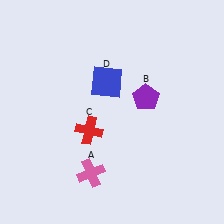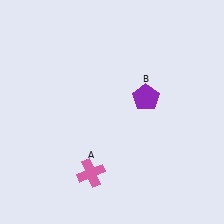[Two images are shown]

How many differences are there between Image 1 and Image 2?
There are 2 differences between the two images.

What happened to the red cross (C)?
The red cross (C) was removed in Image 2. It was in the bottom-left area of Image 1.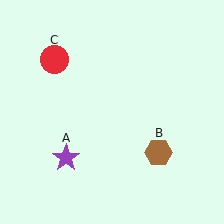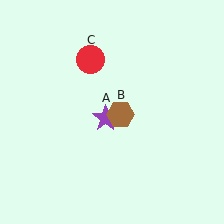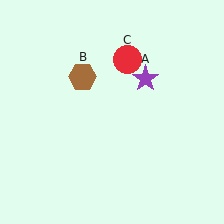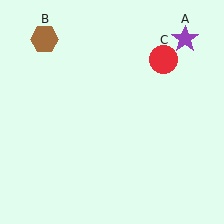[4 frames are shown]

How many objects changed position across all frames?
3 objects changed position: purple star (object A), brown hexagon (object B), red circle (object C).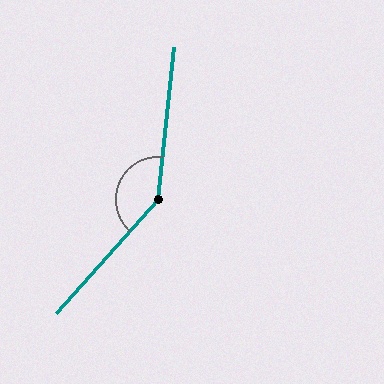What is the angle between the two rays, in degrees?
Approximately 144 degrees.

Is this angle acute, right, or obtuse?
It is obtuse.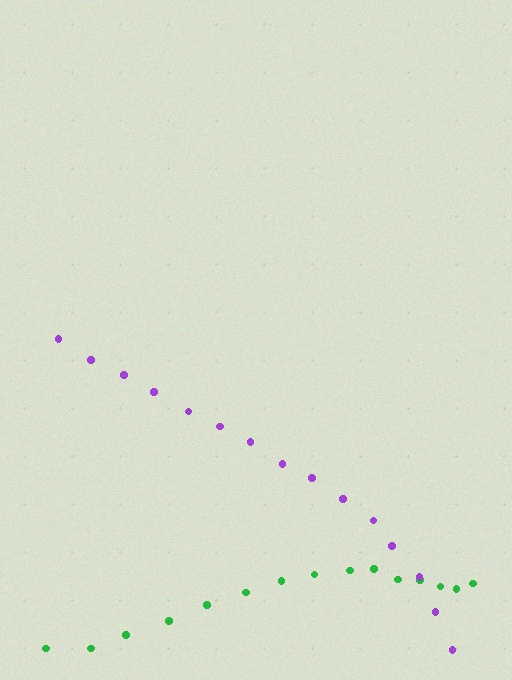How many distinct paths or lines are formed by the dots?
There are 2 distinct paths.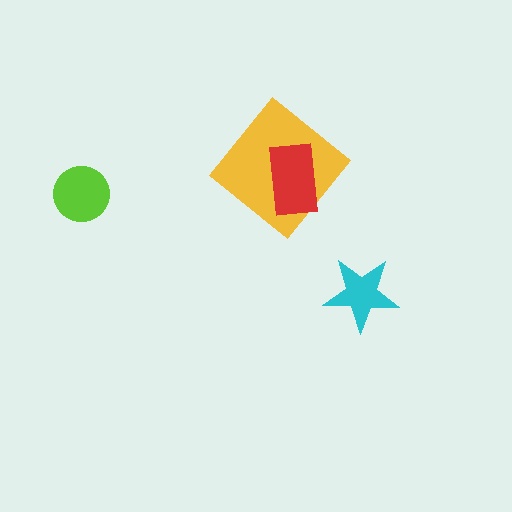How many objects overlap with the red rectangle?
1 object overlaps with the red rectangle.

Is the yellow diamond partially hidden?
Yes, it is partially covered by another shape.